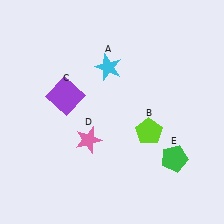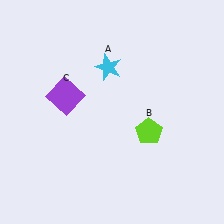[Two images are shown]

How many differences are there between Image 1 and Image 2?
There are 2 differences between the two images.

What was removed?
The pink star (D), the green pentagon (E) were removed in Image 2.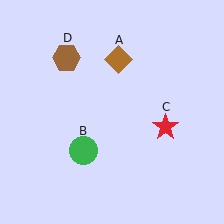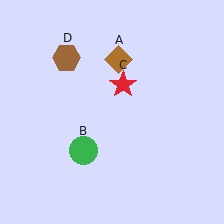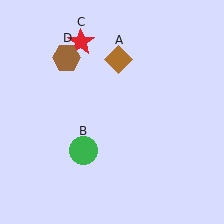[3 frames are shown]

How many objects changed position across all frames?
1 object changed position: red star (object C).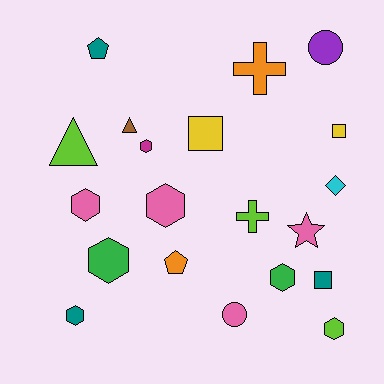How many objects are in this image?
There are 20 objects.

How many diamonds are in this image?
There is 1 diamond.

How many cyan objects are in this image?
There is 1 cyan object.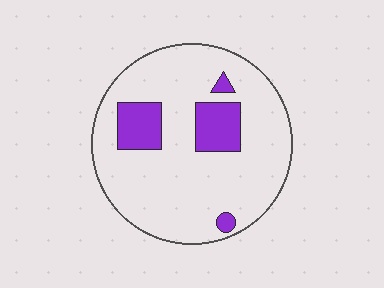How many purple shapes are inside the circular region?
4.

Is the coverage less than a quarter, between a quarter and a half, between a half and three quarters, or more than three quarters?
Less than a quarter.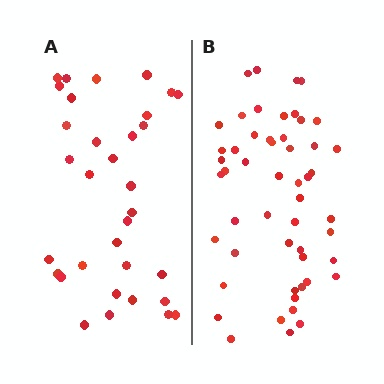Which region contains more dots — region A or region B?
Region B (the right region) has more dots.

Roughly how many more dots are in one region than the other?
Region B has approximately 20 more dots than region A.